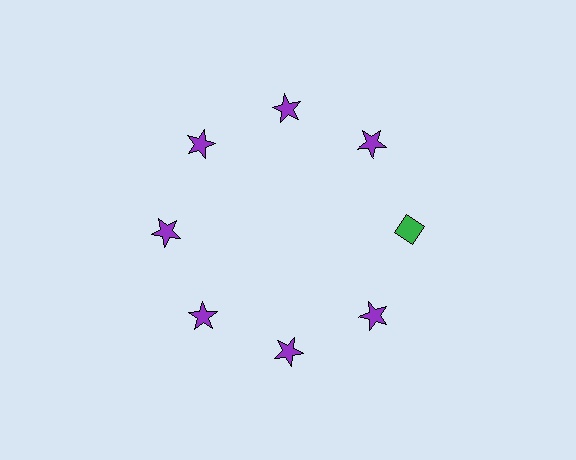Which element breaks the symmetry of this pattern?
The green diamond at roughly the 3 o'clock position breaks the symmetry. All other shapes are purple stars.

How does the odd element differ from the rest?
It differs in both color (green instead of purple) and shape (diamond instead of star).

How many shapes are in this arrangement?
There are 8 shapes arranged in a ring pattern.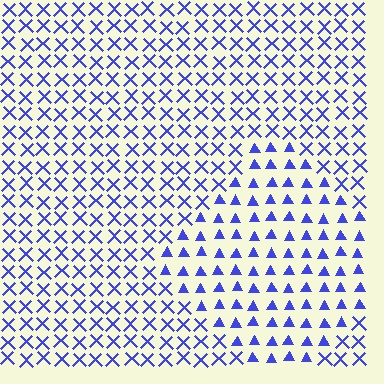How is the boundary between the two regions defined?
The boundary is defined by a change in element shape: triangles inside vs. X marks outside. All elements share the same color and spacing.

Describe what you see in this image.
The image is filled with small blue elements arranged in a uniform grid. A diamond-shaped region contains triangles, while the surrounding area contains X marks. The boundary is defined purely by the change in element shape.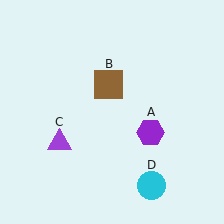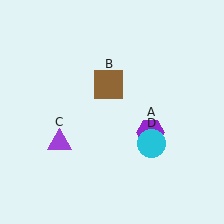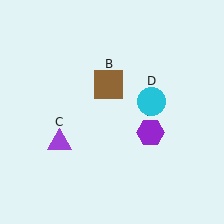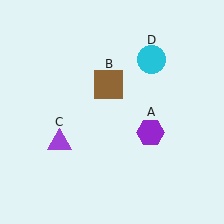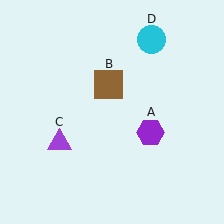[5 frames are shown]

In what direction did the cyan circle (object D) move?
The cyan circle (object D) moved up.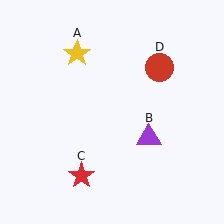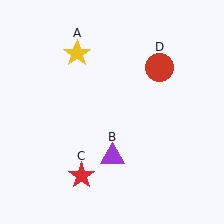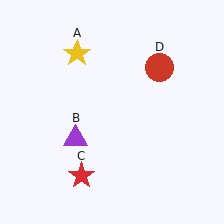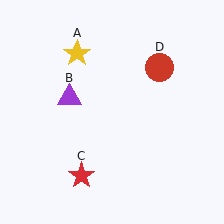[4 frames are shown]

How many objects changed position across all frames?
1 object changed position: purple triangle (object B).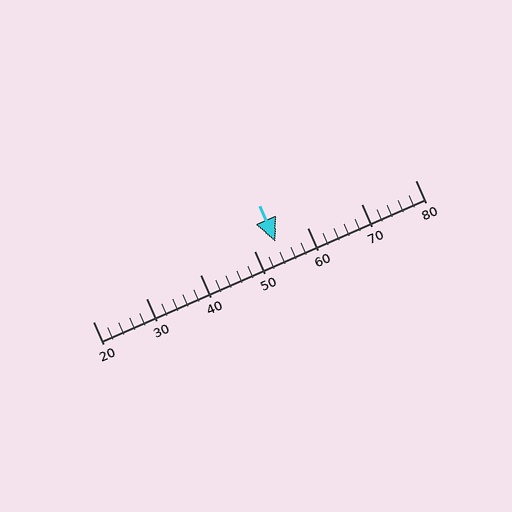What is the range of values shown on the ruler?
The ruler shows values from 20 to 80.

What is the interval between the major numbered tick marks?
The major tick marks are spaced 10 units apart.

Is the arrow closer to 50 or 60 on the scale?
The arrow is closer to 50.